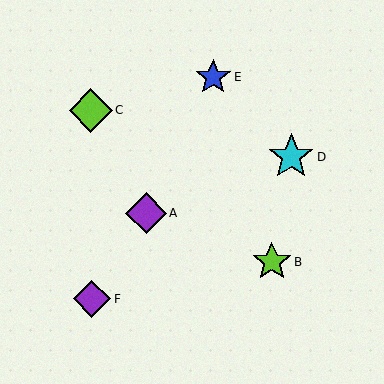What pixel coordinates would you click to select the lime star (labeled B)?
Click at (272, 262) to select the lime star B.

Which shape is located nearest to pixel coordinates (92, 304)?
The purple diamond (labeled F) at (92, 299) is nearest to that location.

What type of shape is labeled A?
Shape A is a purple diamond.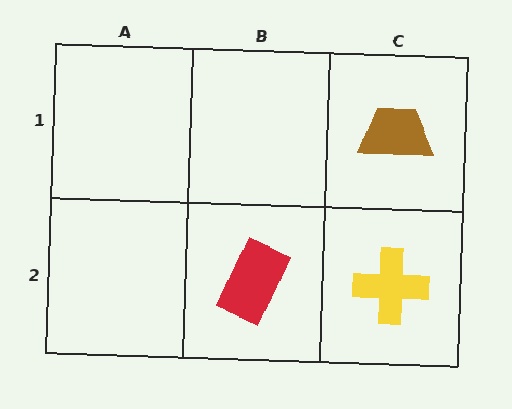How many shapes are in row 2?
2 shapes.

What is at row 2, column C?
A yellow cross.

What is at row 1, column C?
A brown trapezoid.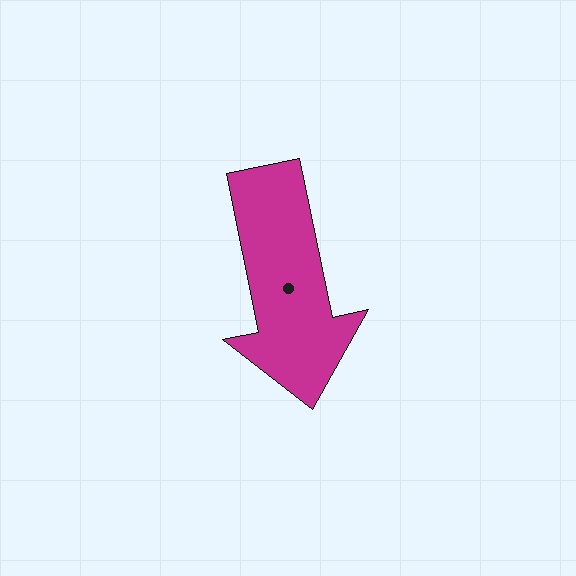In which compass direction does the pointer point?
South.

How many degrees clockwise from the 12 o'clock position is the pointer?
Approximately 168 degrees.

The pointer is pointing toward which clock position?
Roughly 6 o'clock.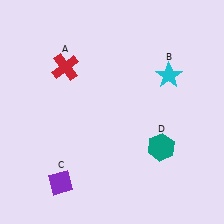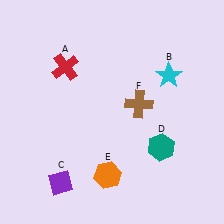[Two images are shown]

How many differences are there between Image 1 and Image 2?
There are 2 differences between the two images.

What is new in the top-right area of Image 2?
A brown cross (F) was added in the top-right area of Image 2.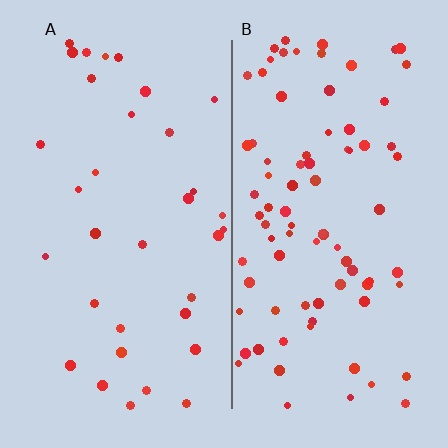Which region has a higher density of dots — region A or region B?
B (the right).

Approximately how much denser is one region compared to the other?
Approximately 2.5× — region B over region A.